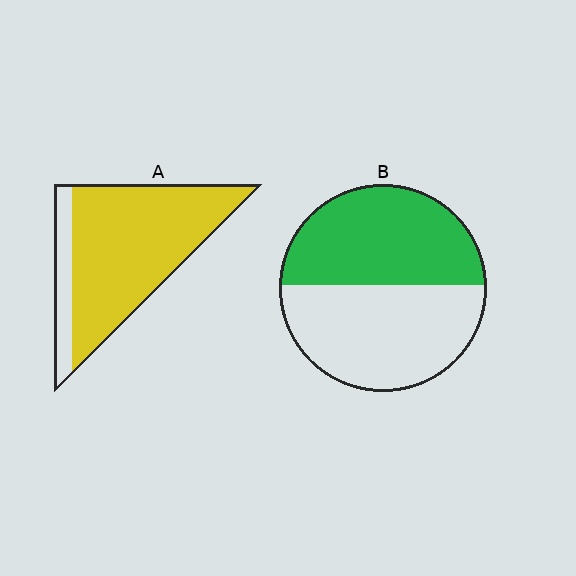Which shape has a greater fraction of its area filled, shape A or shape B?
Shape A.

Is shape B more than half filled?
Roughly half.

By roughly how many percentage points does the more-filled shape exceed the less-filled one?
By roughly 35 percentage points (A over B).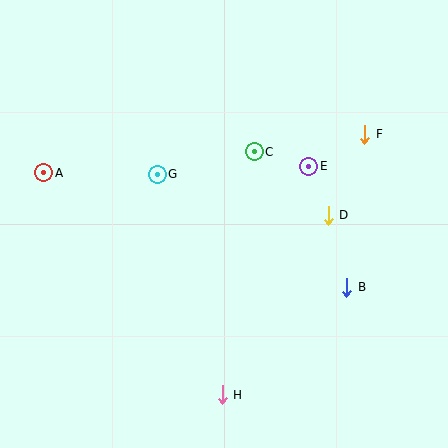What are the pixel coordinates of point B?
Point B is at (347, 287).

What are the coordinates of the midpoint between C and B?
The midpoint between C and B is at (300, 220).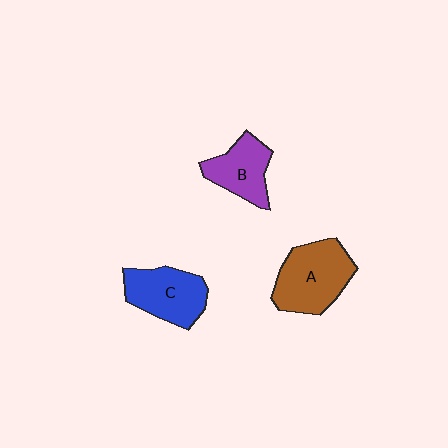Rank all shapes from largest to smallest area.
From largest to smallest: A (brown), C (blue), B (purple).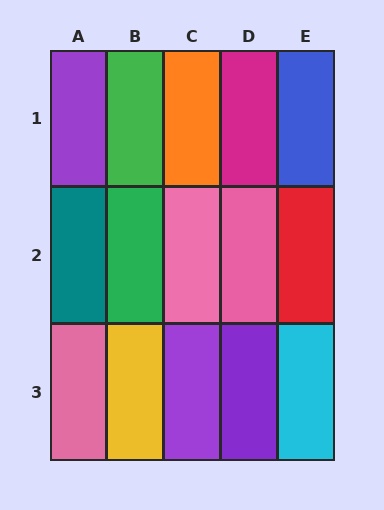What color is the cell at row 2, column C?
Pink.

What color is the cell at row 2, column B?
Green.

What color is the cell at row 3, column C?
Purple.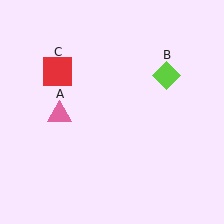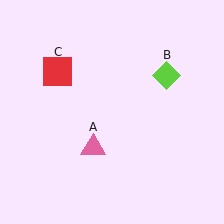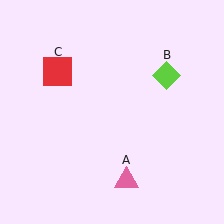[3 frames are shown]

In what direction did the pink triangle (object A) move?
The pink triangle (object A) moved down and to the right.